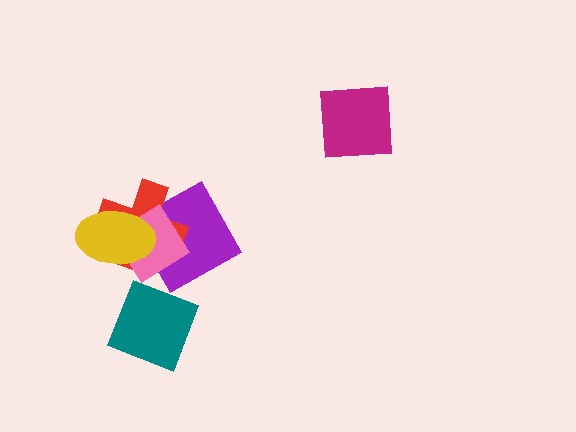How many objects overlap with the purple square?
3 objects overlap with the purple square.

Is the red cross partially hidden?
Yes, it is partially covered by another shape.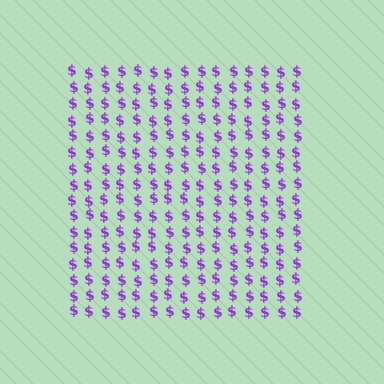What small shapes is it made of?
It is made of small dollar signs.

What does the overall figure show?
The overall figure shows a square.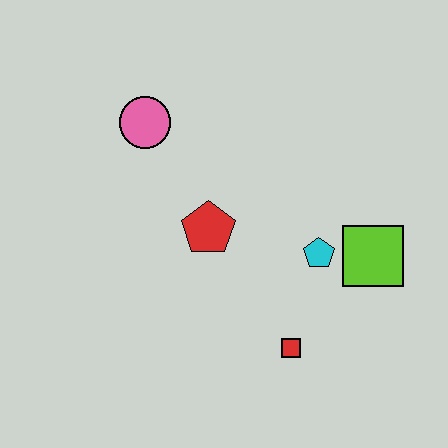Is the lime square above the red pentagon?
No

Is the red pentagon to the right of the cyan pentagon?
No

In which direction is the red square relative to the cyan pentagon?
The red square is below the cyan pentagon.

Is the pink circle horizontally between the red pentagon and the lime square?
No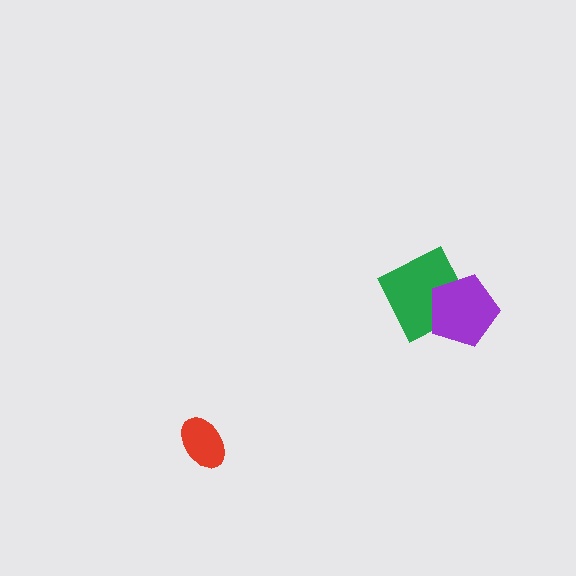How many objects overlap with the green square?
1 object overlaps with the green square.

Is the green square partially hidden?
Yes, it is partially covered by another shape.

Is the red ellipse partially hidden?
No, no other shape covers it.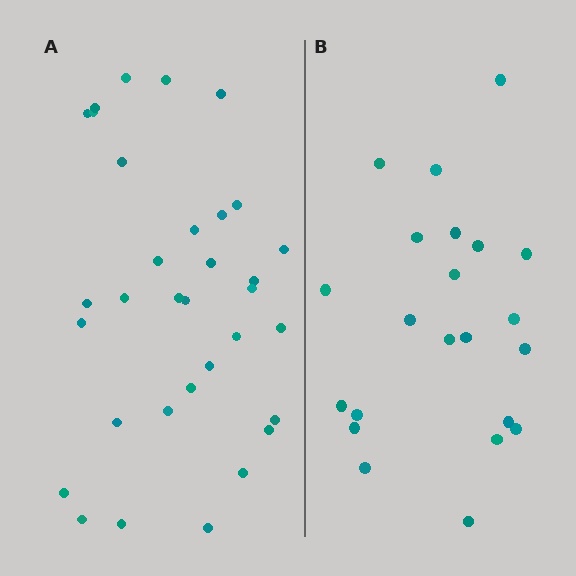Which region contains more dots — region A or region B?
Region A (the left region) has more dots.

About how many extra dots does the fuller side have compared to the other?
Region A has roughly 12 or so more dots than region B.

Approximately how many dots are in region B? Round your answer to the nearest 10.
About 20 dots. (The exact count is 22, which rounds to 20.)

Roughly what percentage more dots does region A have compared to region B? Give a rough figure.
About 50% more.